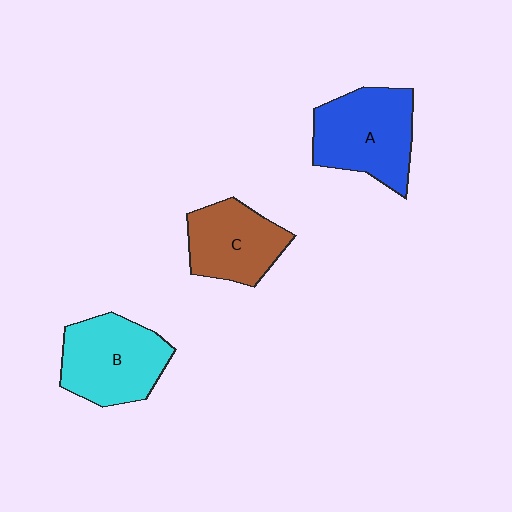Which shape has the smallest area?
Shape C (brown).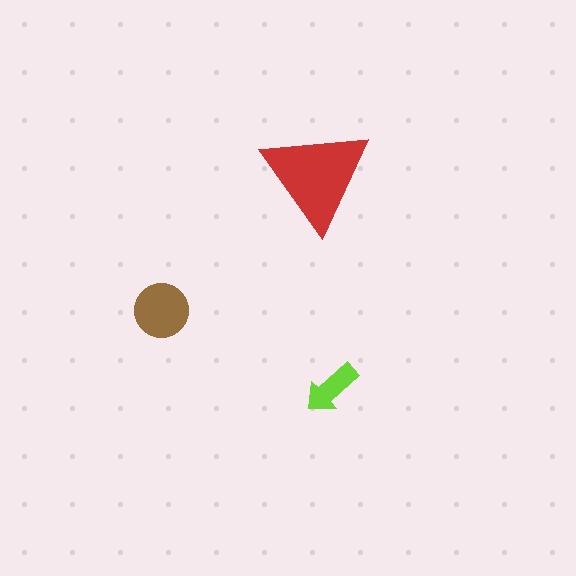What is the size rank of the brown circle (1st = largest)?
2nd.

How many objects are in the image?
There are 3 objects in the image.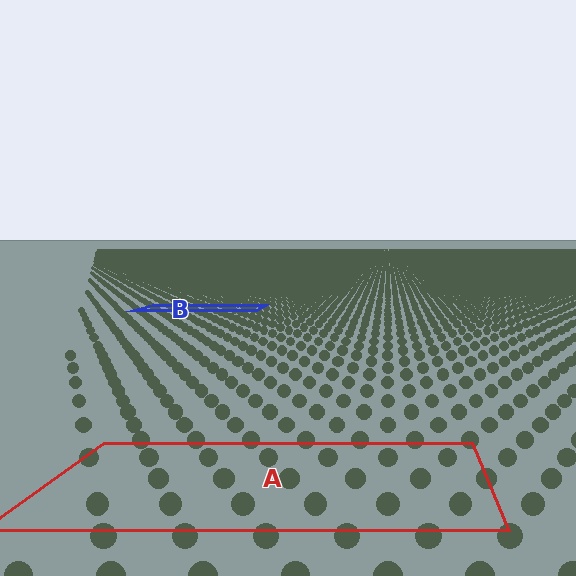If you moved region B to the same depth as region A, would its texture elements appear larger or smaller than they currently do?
They would appear larger. At a closer depth, the same texture elements are projected at a bigger on-screen size.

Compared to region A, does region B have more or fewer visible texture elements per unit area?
Region B has more texture elements per unit area — they are packed more densely because it is farther away.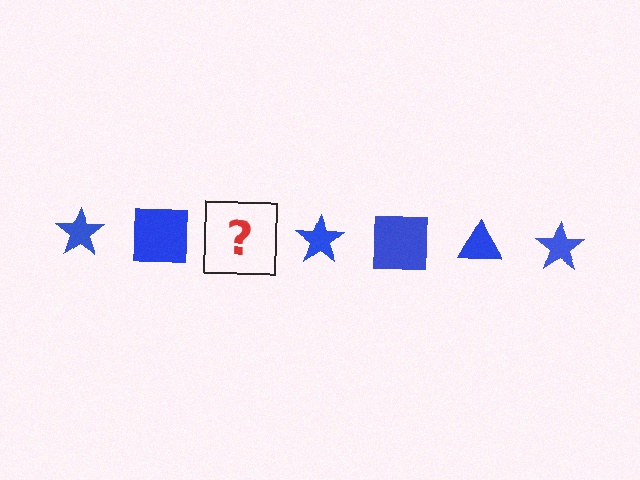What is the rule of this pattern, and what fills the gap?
The rule is that the pattern cycles through star, square, triangle shapes in blue. The gap should be filled with a blue triangle.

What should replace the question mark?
The question mark should be replaced with a blue triangle.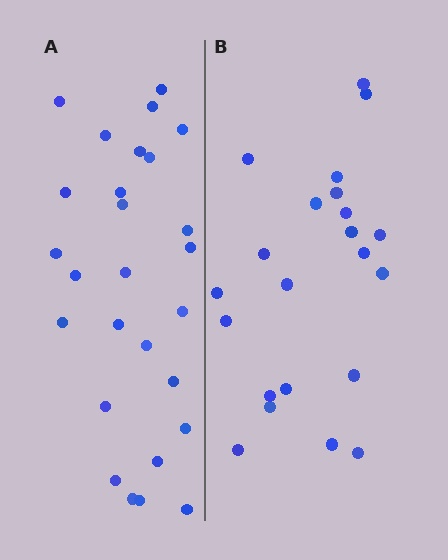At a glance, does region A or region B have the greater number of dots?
Region A (the left region) has more dots.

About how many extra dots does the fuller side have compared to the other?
Region A has about 5 more dots than region B.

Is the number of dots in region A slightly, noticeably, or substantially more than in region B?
Region A has only slightly more — the two regions are fairly close. The ratio is roughly 1.2 to 1.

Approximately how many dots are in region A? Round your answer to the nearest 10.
About 30 dots. (The exact count is 27, which rounds to 30.)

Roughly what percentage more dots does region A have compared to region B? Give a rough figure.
About 25% more.